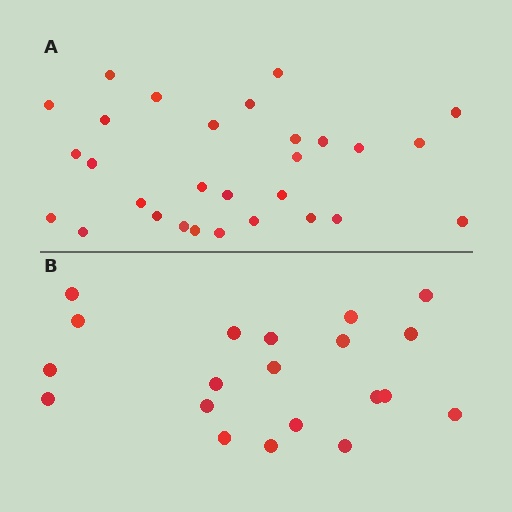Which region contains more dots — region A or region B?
Region A (the top region) has more dots.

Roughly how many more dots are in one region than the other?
Region A has roughly 8 or so more dots than region B.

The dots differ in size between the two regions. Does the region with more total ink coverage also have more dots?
No. Region B has more total ink coverage because its dots are larger, but region A actually contains more individual dots. Total area can be misleading — the number of items is what matters here.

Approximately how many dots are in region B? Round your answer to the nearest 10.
About 20 dots.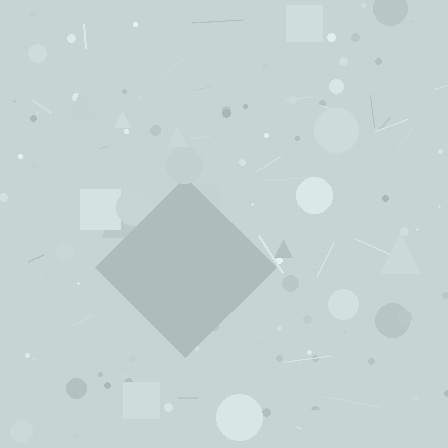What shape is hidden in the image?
A diamond is hidden in the image.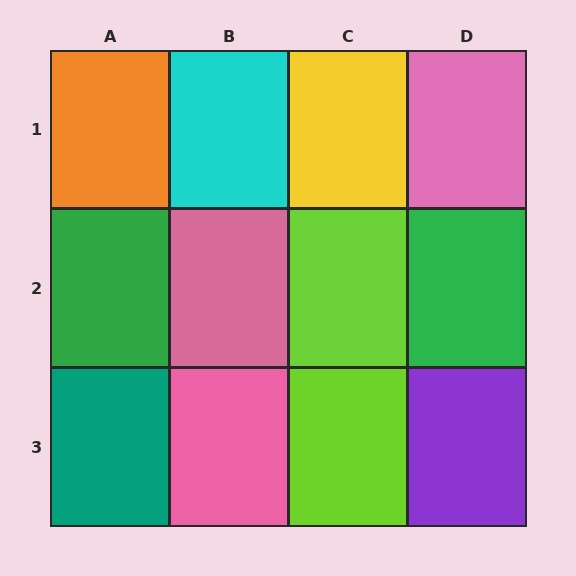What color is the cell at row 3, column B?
Pink.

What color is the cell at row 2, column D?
Green.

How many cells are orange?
1 cell is orange.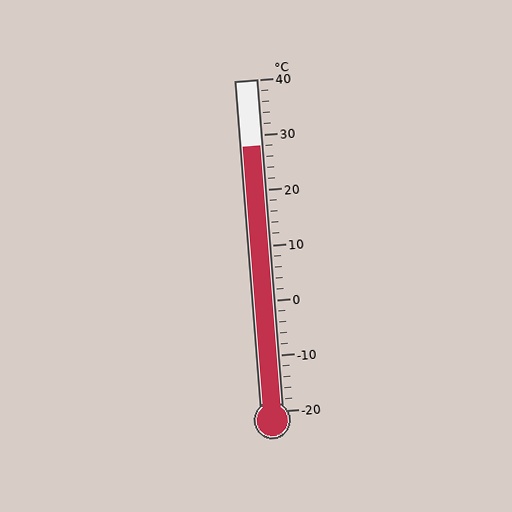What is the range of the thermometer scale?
The thermometer scale ranges from -20°C to 40°C.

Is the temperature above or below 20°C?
The temperature is above 20°C.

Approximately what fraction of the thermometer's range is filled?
The thermometer is filled to approximately 80% of its range.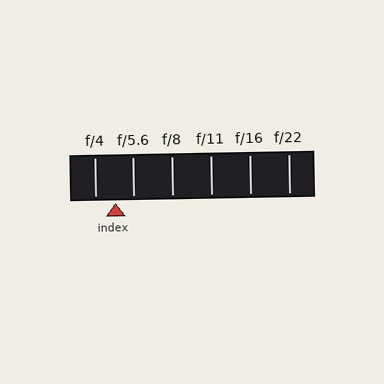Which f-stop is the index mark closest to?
The index mark is closest to f/5.6.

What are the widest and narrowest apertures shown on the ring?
The widest aperture shown is f/4 and the narrowest is f/22.